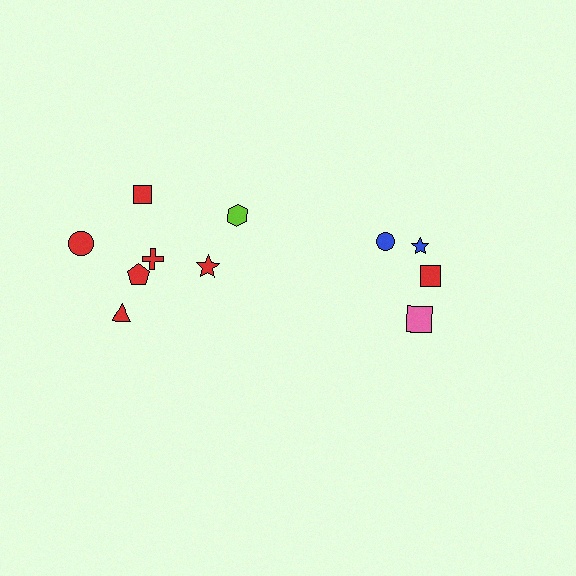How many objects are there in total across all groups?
There are 11 objects.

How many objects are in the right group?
There are 4 objects.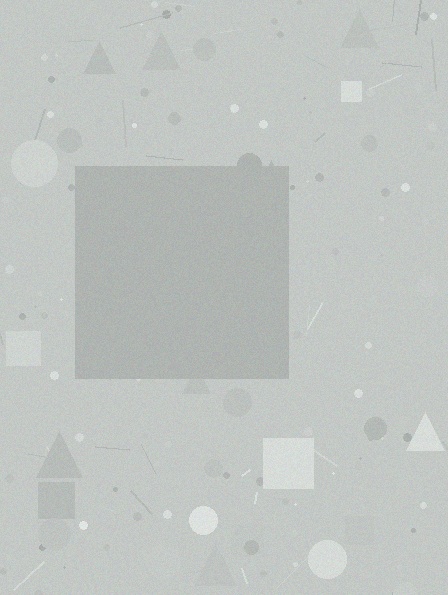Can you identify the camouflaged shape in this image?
The camouflaged shape is a square.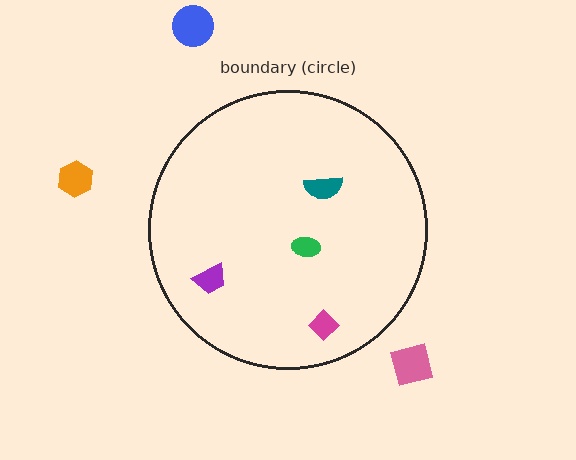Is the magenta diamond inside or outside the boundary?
Inside.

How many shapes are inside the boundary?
4 inside, 3 outside.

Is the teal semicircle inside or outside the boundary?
Inside.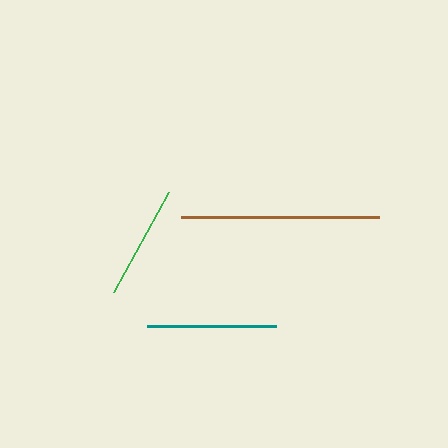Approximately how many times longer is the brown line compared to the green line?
The brown line is approximately 1.7 times the length of the green line.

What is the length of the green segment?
The green segment is approximately 113 pixels long.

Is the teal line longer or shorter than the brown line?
The brown line is longer than the teal line.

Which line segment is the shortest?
The green line is the shortest at approximately 113 pixels.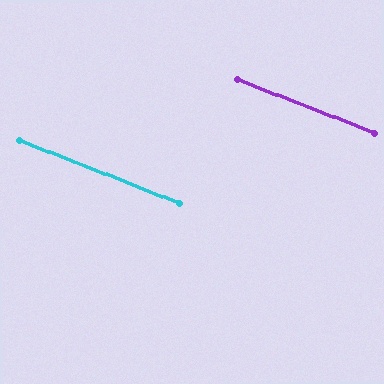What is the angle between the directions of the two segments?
Approximately 0 degrees.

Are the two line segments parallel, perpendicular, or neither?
Parallel — their directions differ by only 0.2°.